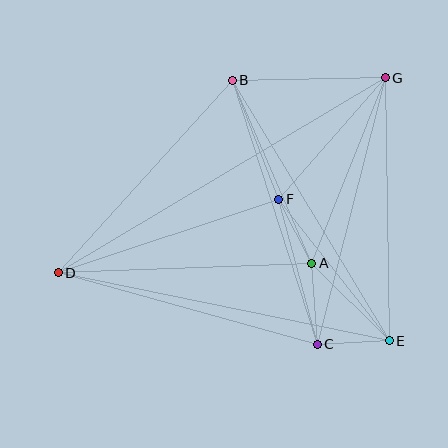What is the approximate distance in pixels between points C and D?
The distance between C and D is approximately 269 pixels.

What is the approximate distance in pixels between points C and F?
The distance between C and F is approximately 150 pixels.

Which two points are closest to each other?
Points C and E are closest to each other.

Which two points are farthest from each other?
Points D and G are farthest from each other.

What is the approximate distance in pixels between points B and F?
The distance between B and F is approximately 128 pixels.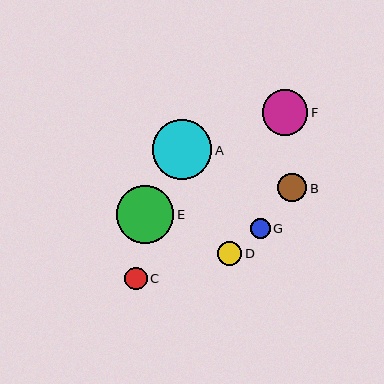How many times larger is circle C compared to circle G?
Circle C is approximately 1.1 times the size of circle G.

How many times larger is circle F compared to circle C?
Circle F is approximately 2.0 times the size of circle C.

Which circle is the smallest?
Circle G is the smallest with a size of approximately 20 pixels.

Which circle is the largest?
Circle A is the largest with a size of approximately 60 pixels.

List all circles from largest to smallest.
From largest to smallest: A, E, F, B, D, C, G.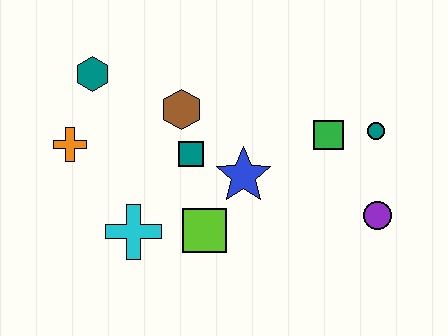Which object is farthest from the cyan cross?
The teal circle is farthest from the cyan cross.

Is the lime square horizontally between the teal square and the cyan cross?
No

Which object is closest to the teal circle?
The green square is closest to the teal circle.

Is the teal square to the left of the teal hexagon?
No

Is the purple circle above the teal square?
No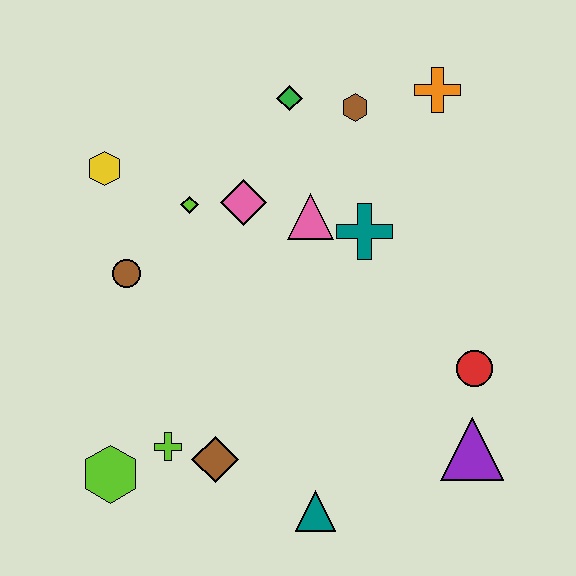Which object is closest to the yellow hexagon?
The lime diamond is closest to the yellow hexagon.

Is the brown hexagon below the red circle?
No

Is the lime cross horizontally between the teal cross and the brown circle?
Yes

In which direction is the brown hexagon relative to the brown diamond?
The brown hexagon is above the brown diamond.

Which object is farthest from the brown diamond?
The orange cross is farthest from the brown diamond.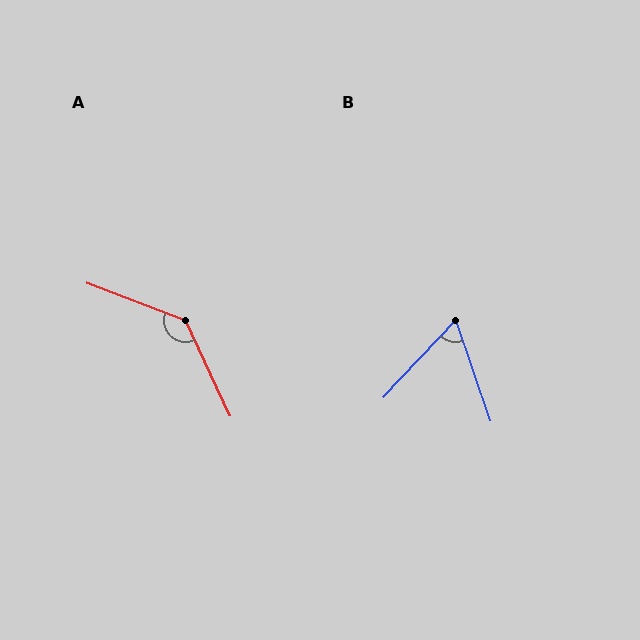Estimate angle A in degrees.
Approximately 136 degrees.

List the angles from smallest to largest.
B (62°), A (136°).